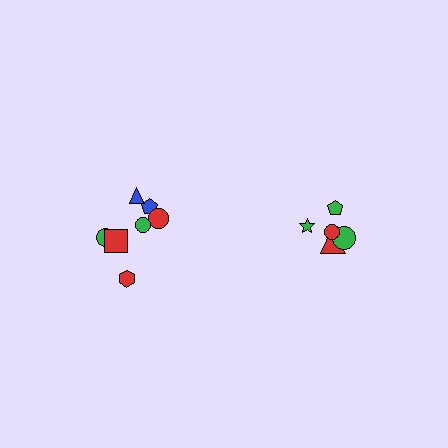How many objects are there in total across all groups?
There are 12 objects.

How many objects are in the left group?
There are 7 objects.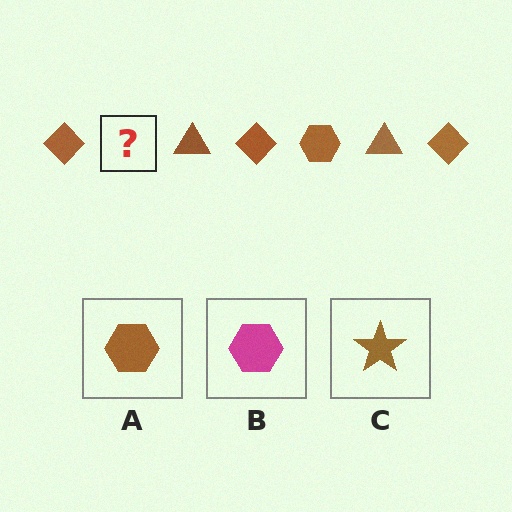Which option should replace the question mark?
Option A.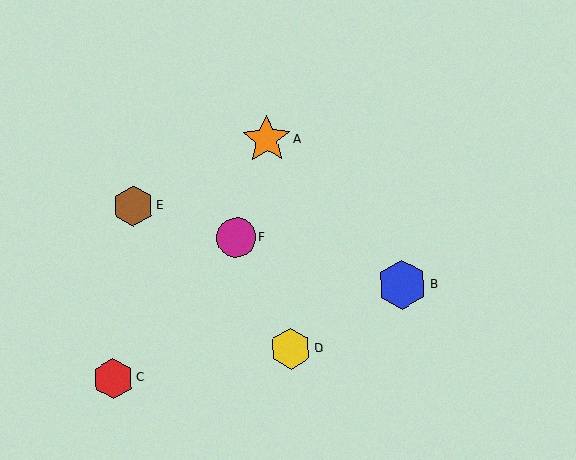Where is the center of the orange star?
The center of the orange star is at (267, 139).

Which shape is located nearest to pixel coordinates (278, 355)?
The yellow hexagon (labeled D) at (291, 349) is nearest to that location.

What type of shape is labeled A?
Shape A is an orange star.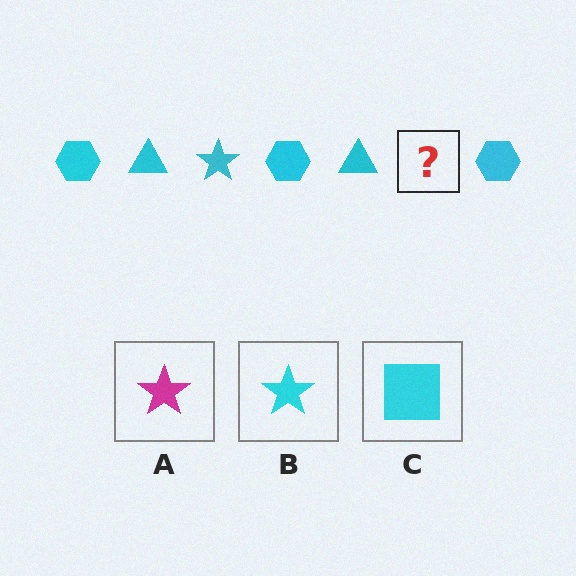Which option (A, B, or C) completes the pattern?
B.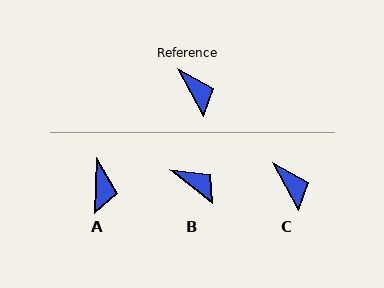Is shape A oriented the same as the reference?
No, it is off by about 31 degrees.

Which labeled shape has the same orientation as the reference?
C.